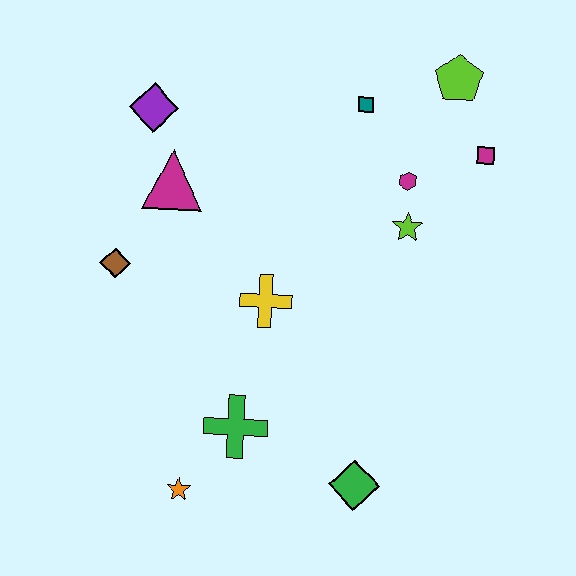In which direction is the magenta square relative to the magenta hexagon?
The magenta square is to the right of the magenta hexagon.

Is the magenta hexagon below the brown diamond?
No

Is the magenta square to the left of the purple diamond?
No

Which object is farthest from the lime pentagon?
The orange star is farthest from the lime pentagon.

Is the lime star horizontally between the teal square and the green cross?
No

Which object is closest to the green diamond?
The green cross is closest to the green diamond.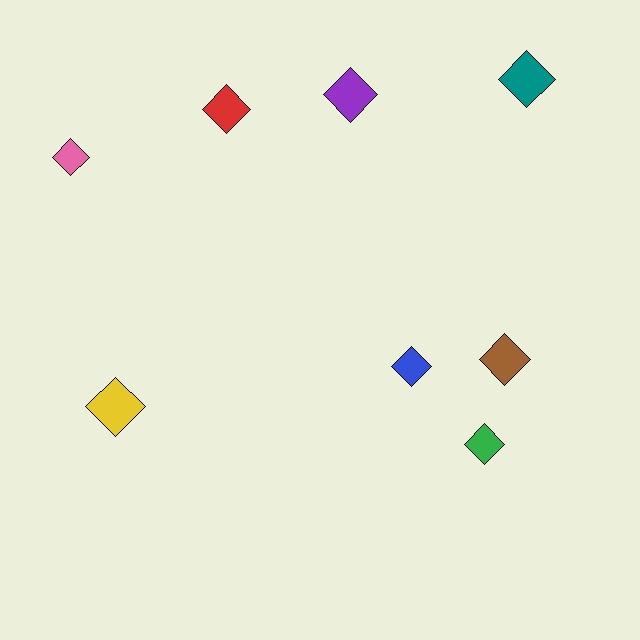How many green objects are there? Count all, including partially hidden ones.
There is 1 green object.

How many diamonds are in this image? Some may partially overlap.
There are 8 diamonds.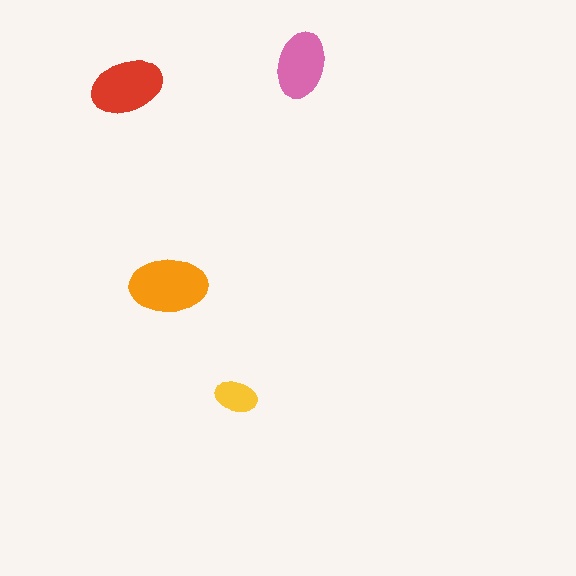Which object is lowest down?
The yellow ellipse is bottommost.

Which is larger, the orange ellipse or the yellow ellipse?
The orange one.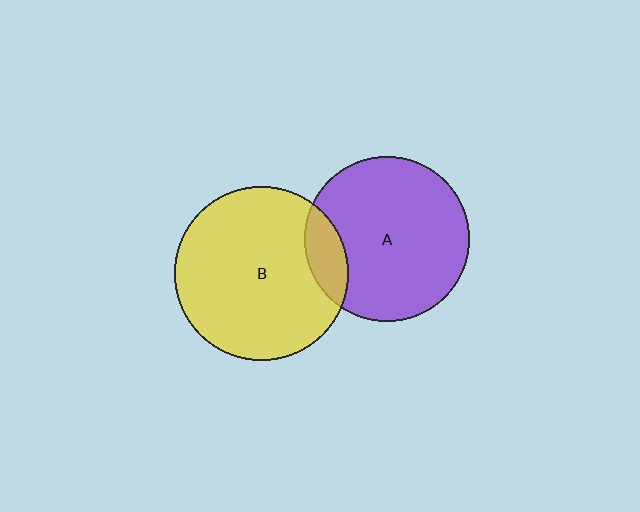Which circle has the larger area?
Circle B (yellow).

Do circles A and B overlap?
Yes.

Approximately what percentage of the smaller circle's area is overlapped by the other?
Approximately 15%.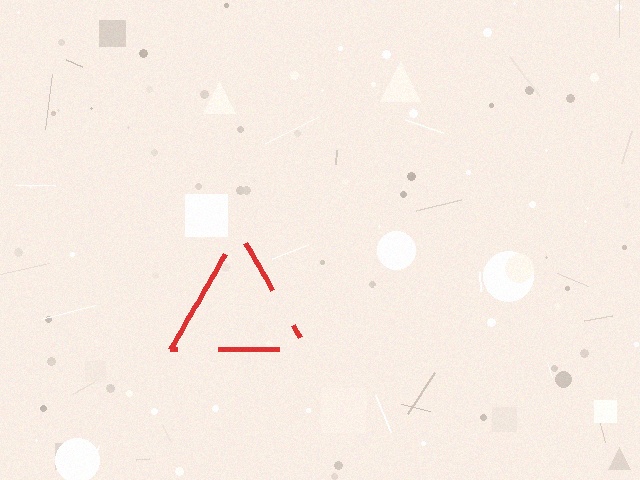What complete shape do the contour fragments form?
The contour fragments form a triangle.